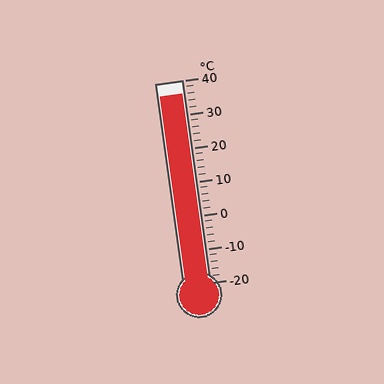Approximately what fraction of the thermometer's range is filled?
The thermometer is filled to approximately 95% of its range.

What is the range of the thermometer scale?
The thermometer scale ranges from -20°C to 40°C.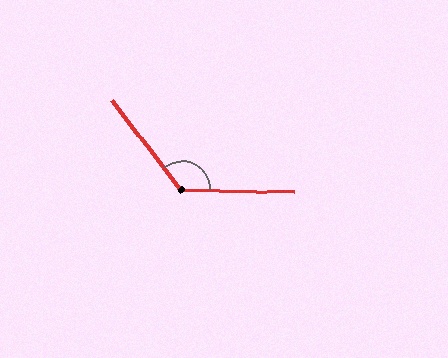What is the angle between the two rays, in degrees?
Approximately 129 degrees.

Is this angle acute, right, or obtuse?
It is obtuse.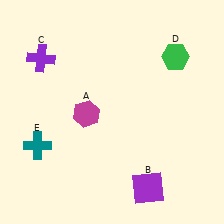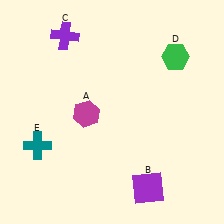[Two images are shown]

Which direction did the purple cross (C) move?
The purple cross (C) moved right.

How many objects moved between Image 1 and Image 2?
1 object moved between the two images.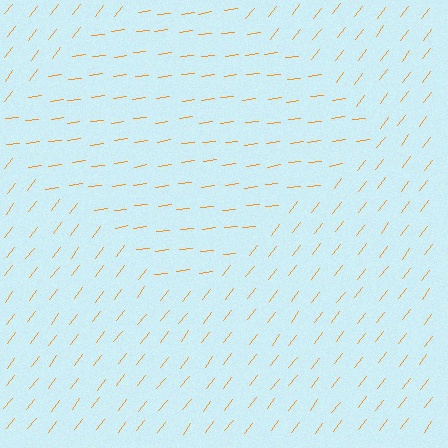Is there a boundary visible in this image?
Yes, there is a texture boundary formed by a change in line orientation.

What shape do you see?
I see a diamond.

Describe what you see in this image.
The image is filled with small orange line segments. A diamond region in the image has lines oriented differently from the surrounding lines, creating a visible texture boundary.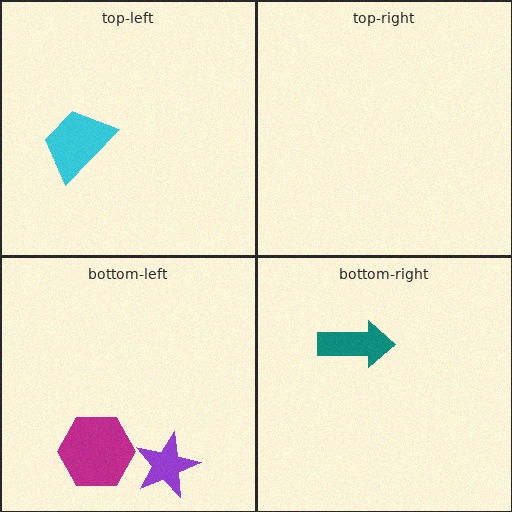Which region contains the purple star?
The bottom-left region.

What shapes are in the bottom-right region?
The teal arrow.